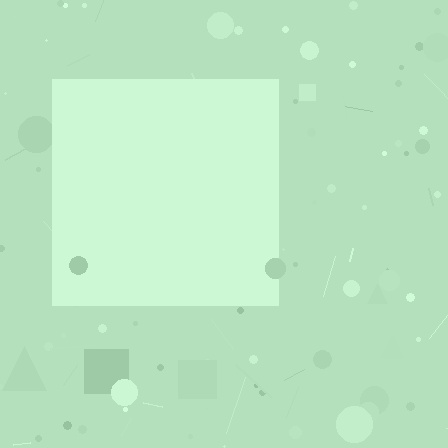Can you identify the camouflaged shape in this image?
The camouflaged shape is a square.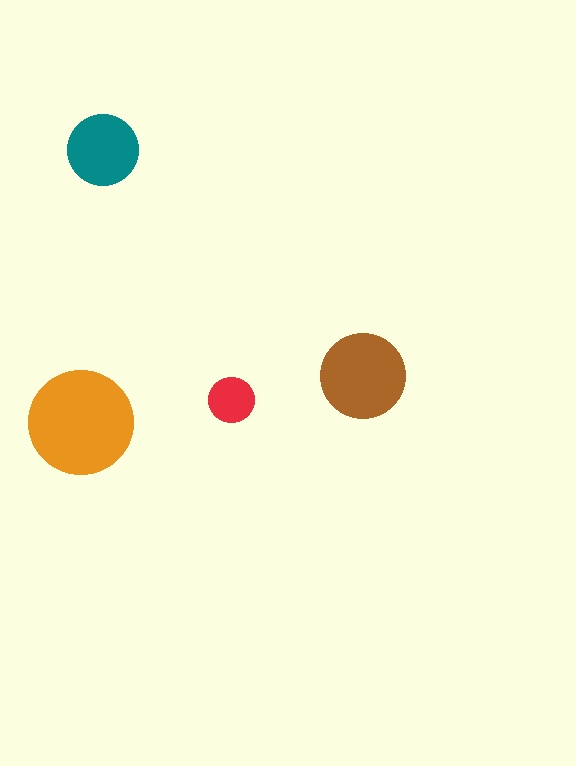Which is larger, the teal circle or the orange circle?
The orange one.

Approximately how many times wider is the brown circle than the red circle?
About 2 times wider.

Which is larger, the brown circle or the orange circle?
The orange one.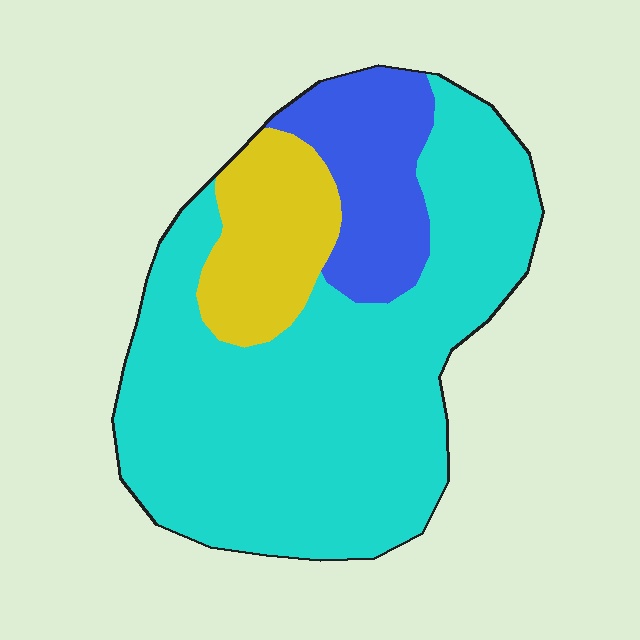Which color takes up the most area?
Cyan, at roughly 70%.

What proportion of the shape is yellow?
Yellow takes up less than a sixth of the shape.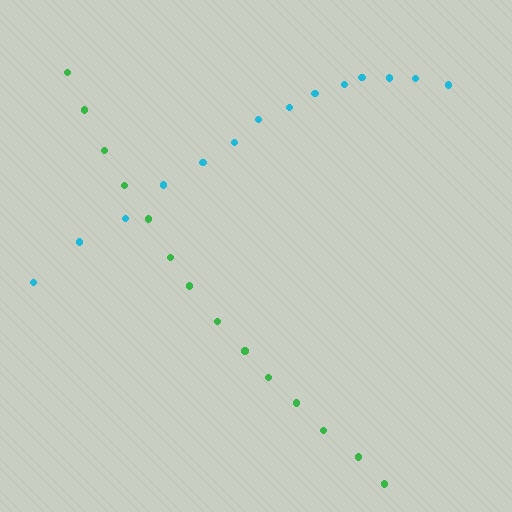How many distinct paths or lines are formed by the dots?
There are 2 distinct paths.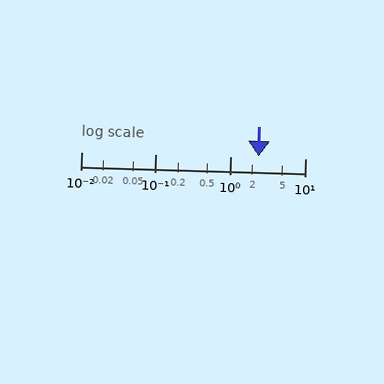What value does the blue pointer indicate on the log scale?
The pointer indicates approximately 2.4.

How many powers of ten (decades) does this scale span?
The scale spans 3 decades, from 0.01 to 10.